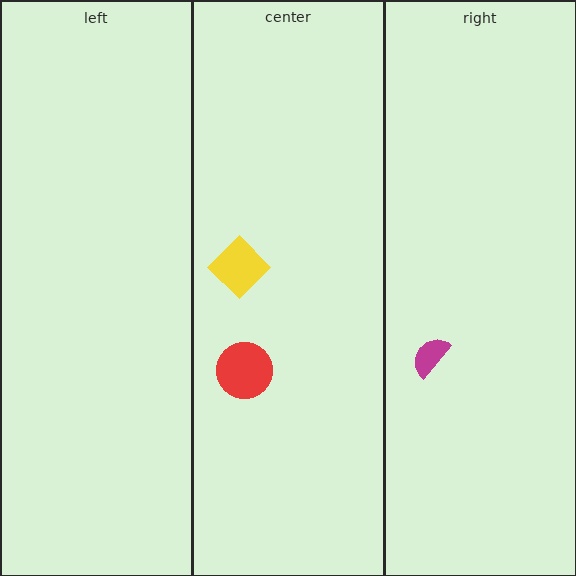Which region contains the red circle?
The center region.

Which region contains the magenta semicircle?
The right region.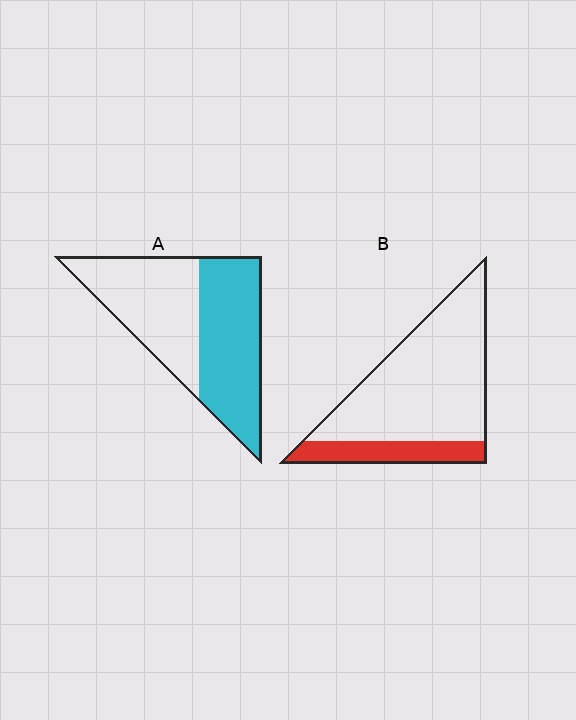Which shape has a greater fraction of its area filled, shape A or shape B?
Shape A.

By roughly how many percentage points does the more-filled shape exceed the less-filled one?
By roughly 30 percentage points (A over B).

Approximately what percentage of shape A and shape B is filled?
A is approximately 50% and B is approximately 20%.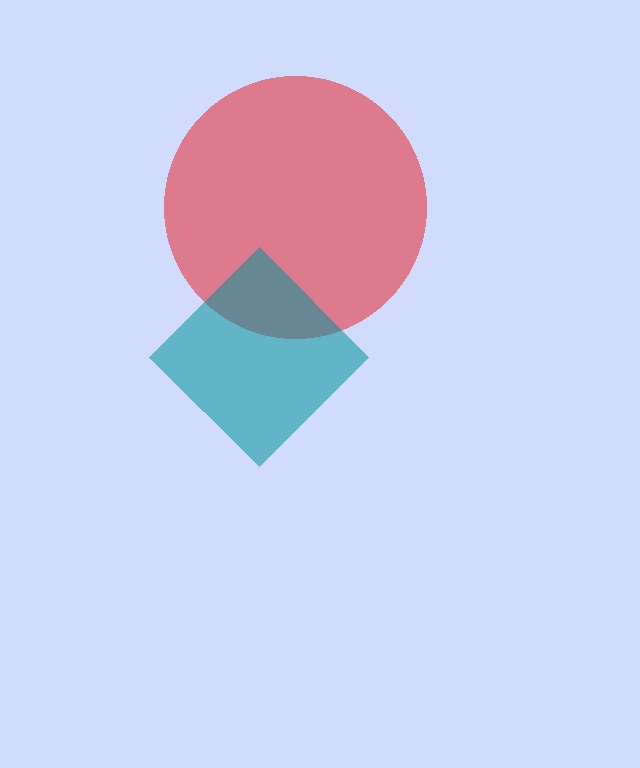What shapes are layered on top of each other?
The layered shapes are: a red circle, a teal diamond.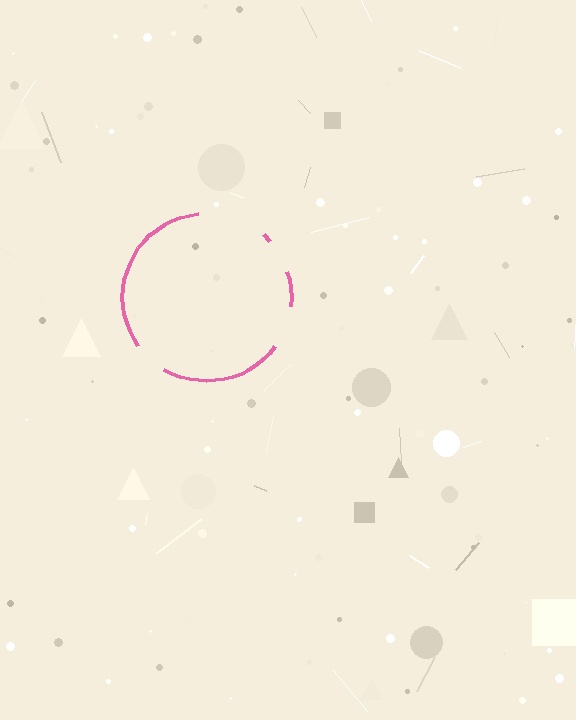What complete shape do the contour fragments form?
The contour fragments form a circle.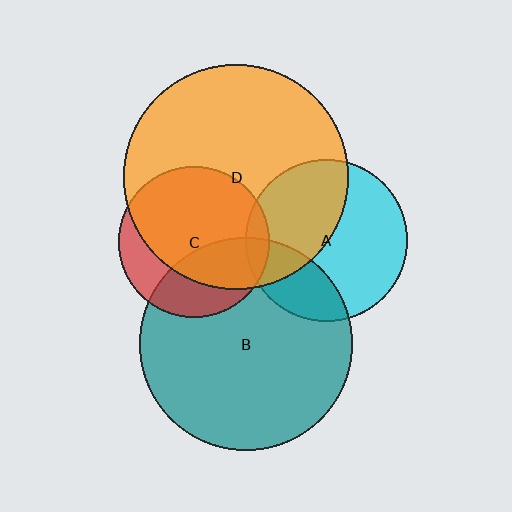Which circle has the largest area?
Circle D (orange).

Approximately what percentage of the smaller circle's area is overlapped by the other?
Approximately 45%.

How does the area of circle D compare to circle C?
Approximately 2.2 times.